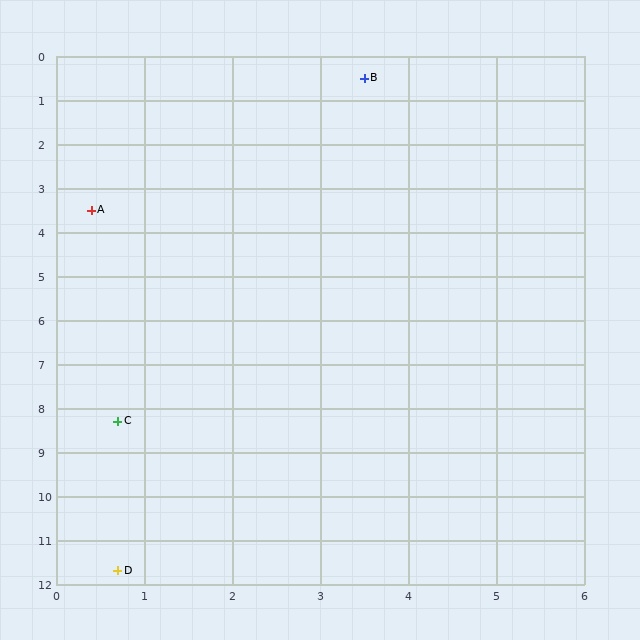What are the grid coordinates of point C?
Point C is at approximately (0.7, 8.3).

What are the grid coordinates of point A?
Point A is at approximately (0.4, 3.5).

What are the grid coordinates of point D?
Point D is at approximately (0.7, 11.7).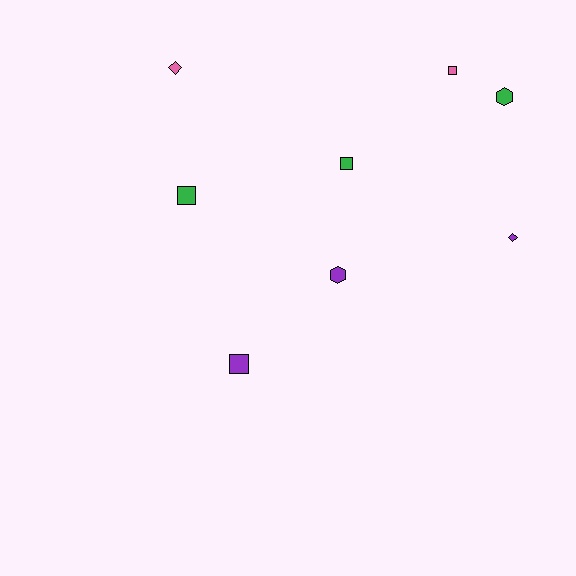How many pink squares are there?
There is 1 pink square.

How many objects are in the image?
There are 8 objects.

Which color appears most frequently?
Purple, with 3 objects.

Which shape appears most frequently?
Square, with 4 objects.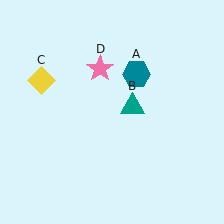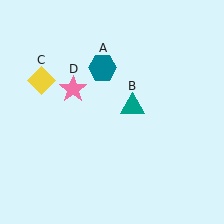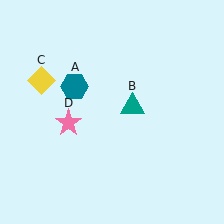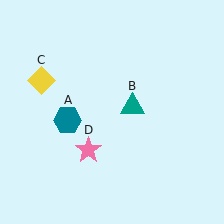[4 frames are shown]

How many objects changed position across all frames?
2 objects changed position: teal hexagon (object A), pink star (object D).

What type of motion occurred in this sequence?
The teal hexagon (object A), pink star (object D) rotated counterclockwise around the center of the scene.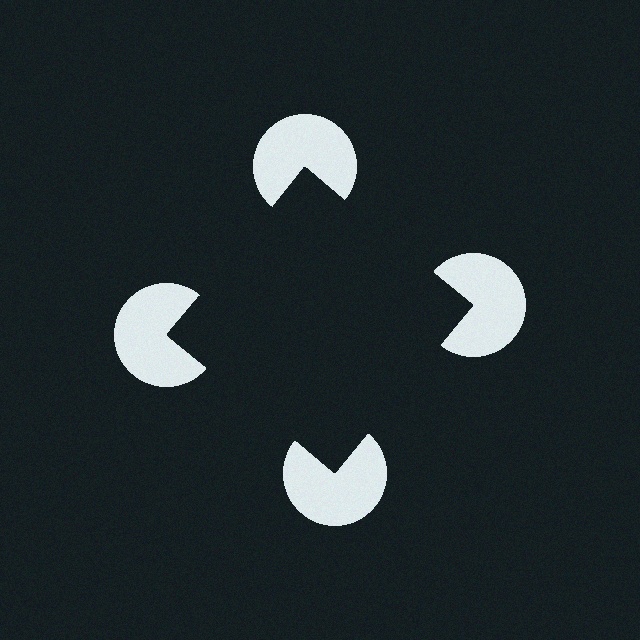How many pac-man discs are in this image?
There are 4 — one at each vertex of the illusory square.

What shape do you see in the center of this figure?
An illusory square — its edges are inferred from the aligned wedge cuts in the pac-man discs, not physically drawn.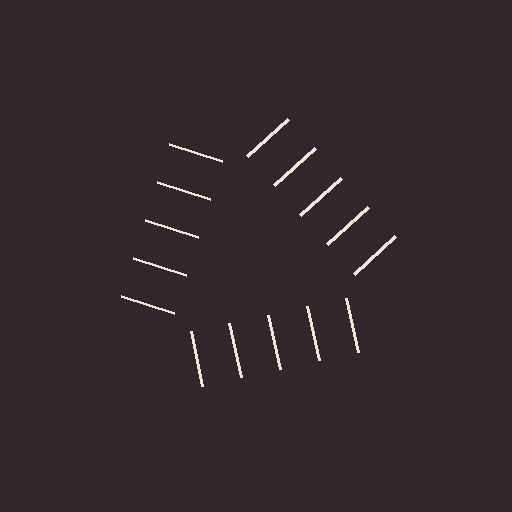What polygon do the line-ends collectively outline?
An illusory triangle — the line segments terminate on its edges but no continuous stroke is drawn.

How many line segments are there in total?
15 — 5 along each of the 3 edges.